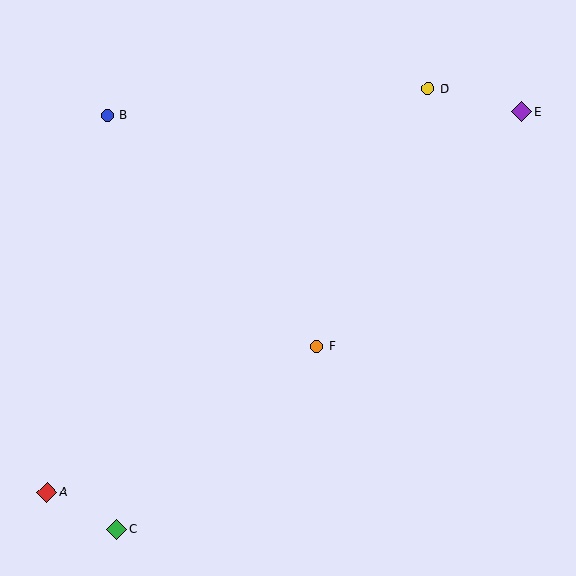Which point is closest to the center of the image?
Point F at (316, 346) is closest to the center.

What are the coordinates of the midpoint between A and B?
The midpoint between A and B is at (78, 304).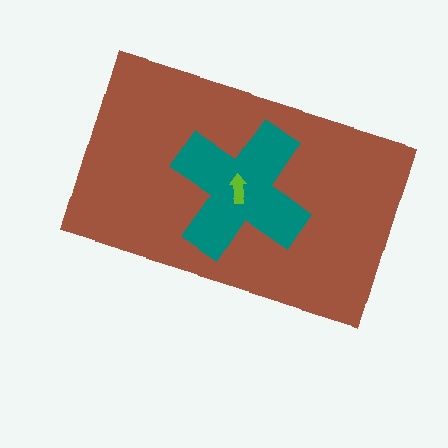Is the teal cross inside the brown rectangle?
Yes.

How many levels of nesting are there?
3.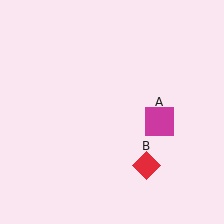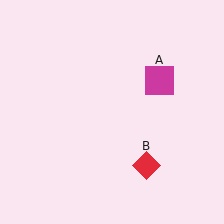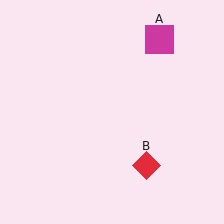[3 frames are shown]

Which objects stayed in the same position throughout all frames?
Red diamond (object B) remained stationary.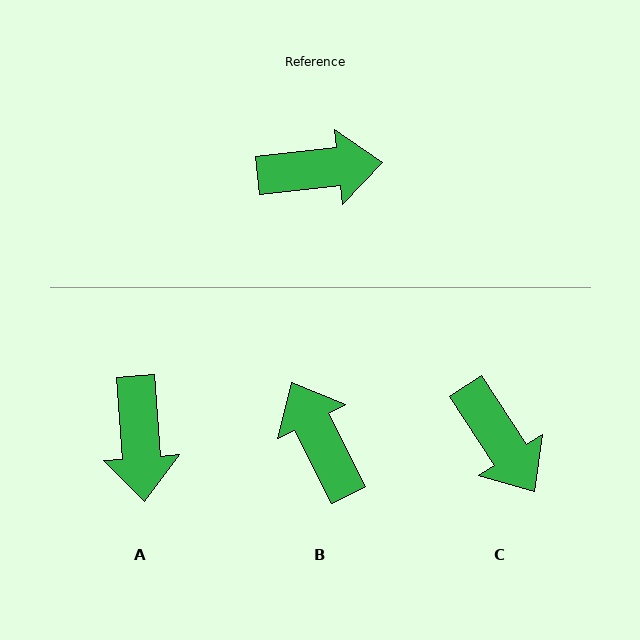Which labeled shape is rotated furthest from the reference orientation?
B, about 111 degrees away.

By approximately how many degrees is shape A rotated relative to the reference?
Approximately 92 degrees clockwise.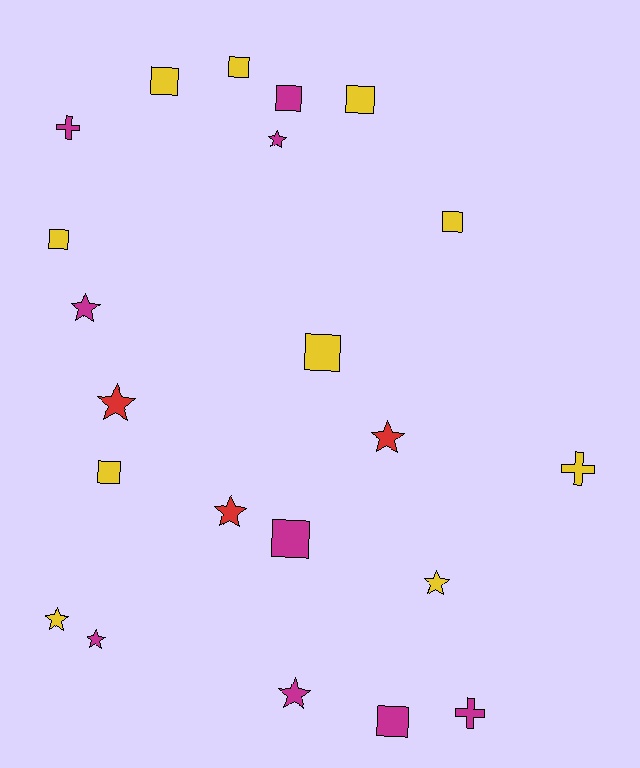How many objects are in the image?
There are 22 objects.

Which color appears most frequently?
Yellow, with 10 objects.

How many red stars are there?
There are 3 red stars.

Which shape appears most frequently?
Square, with 10 objects.